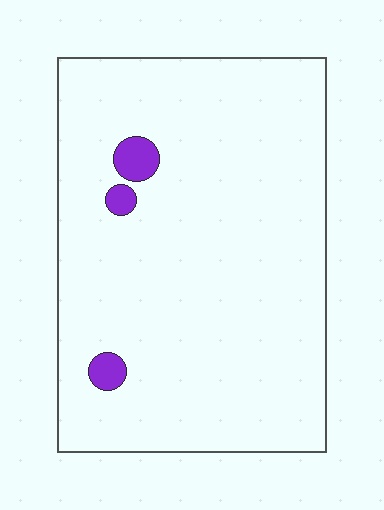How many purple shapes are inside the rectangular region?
3.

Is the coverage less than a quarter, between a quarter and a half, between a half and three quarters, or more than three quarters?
Less than a quarter.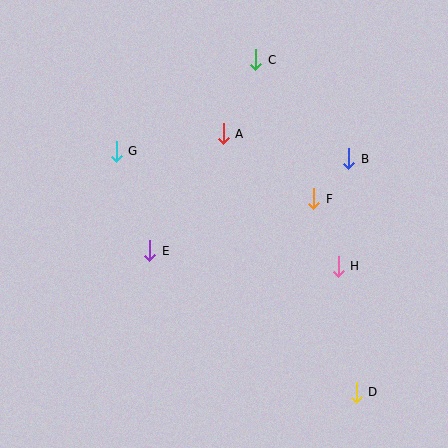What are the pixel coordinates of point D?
Point D is at (356, 392).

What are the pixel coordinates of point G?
Point G is at (116, 151).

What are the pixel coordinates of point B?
Point B is at (349, 159).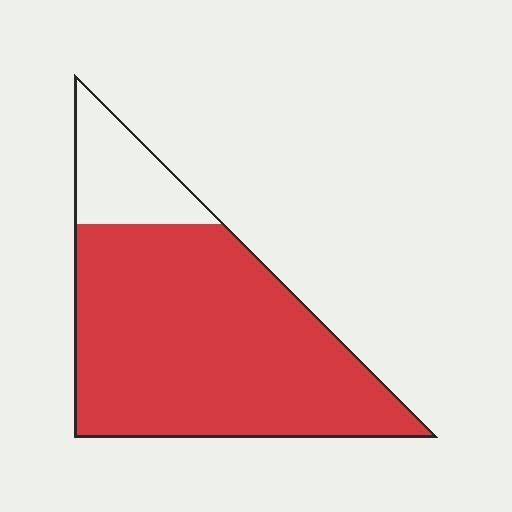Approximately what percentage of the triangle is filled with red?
Approximately 85%.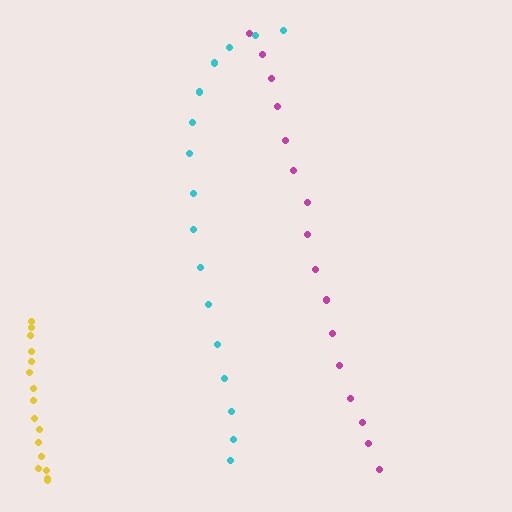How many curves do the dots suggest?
There are 3 distinct paths.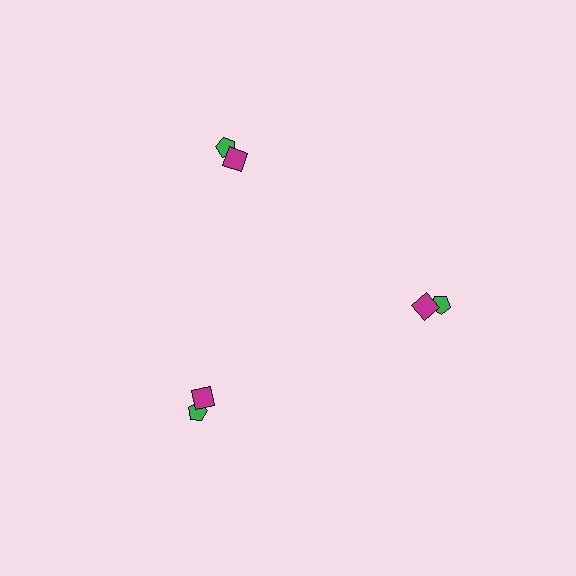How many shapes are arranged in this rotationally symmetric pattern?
There are 6 shapes, arranged in 3 groups of 2.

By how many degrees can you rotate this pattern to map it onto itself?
The pattern maps onto itself every 120 degrees of rotation.